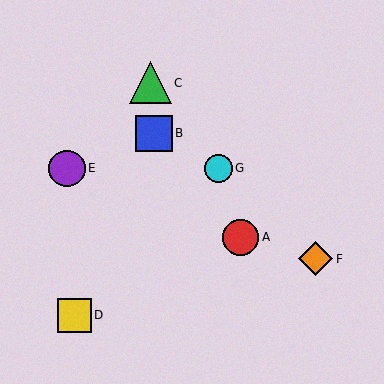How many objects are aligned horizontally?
2 objects (E, G) are aligned horizontally.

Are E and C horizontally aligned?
No, E is at y≈168 and C is at y≈83.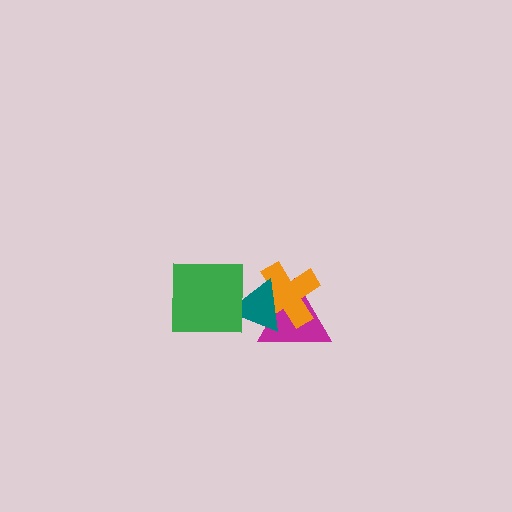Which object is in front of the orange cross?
The teal triangle is in front of the orange cross.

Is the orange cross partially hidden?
Yes, it is partially covered by another shape.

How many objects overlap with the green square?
1 object overlaps with the green square.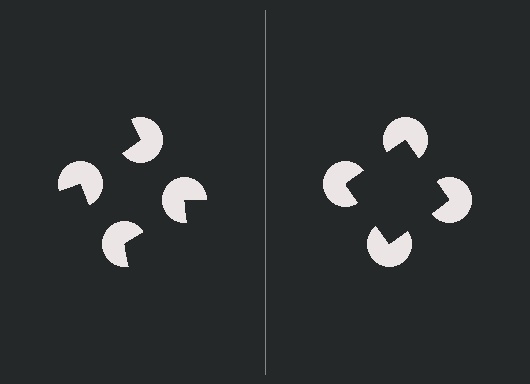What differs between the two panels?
The pac-man discs are positioned identically on both sides; only the wedge orientations differ. On the right they align to a square; on the left they are misaligned.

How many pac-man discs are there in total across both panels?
8 — 4 on each side.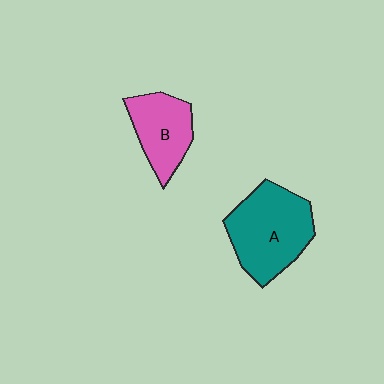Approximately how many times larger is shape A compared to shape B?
Approximately 1.5 times.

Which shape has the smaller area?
Shape B (pink).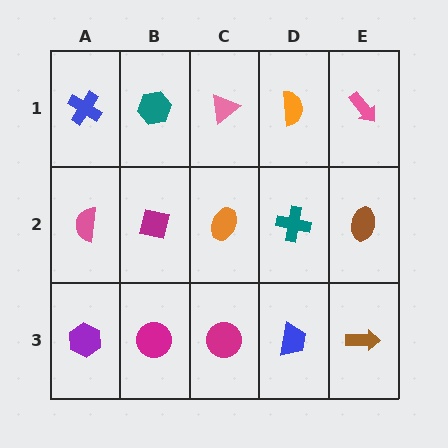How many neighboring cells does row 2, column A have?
3.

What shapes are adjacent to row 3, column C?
An orange ellipse (row 2, column C), a magenta circle (row 3, column B), a blue trapezoid (row 3, column D).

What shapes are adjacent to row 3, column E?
A brown ellipse (row 2, column E), a blue trapezoid (row 3, column D).